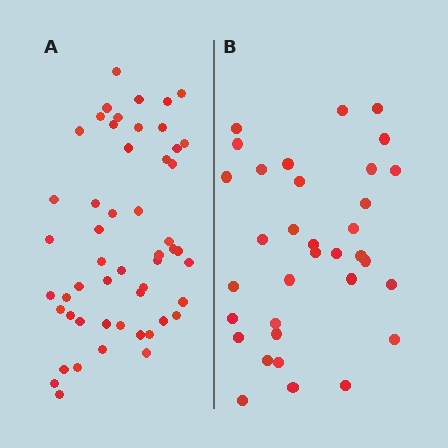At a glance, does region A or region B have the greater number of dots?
Region A (the left region) has more dots.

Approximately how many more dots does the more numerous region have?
Region A has approximately 20 more dots than region B.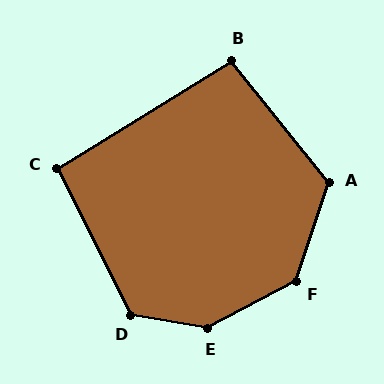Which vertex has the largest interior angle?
E, at approximately 142 degrees.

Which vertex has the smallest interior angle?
C, at approximately 95 degrees.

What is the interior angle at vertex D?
Approximately 127 degrees (obtuse).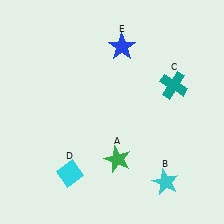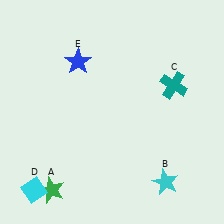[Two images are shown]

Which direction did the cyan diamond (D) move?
The cyan diamond (D) moved left.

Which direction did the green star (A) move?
The green star (A) moved left.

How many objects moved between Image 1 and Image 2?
3 objects moved between the two images.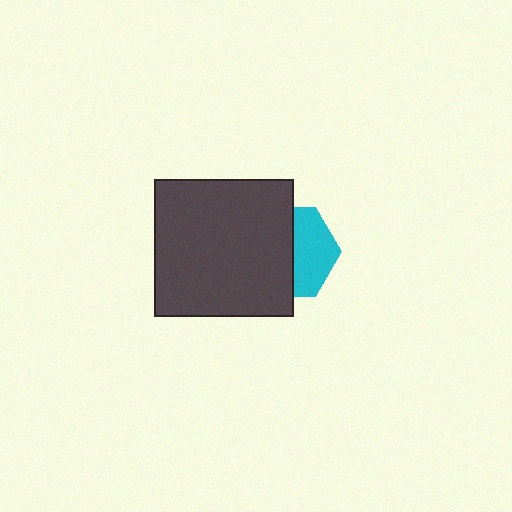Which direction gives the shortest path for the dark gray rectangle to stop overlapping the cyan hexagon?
Moving left gives the shortest separation.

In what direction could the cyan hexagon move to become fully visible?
The cyan hexagon could move right. That would shift it out from behind the dark gray rectangle entirely.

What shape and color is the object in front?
The object in front is a dark gray rectangle.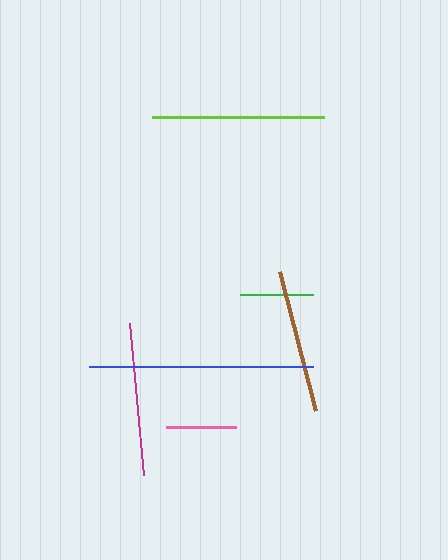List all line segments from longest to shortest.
From longest to shortest: blue, lime, magenta, brown, green, pink.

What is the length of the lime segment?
The lime segment is approximately 172 pixels long.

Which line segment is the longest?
The blue line is the longest at approximately 224 pixels.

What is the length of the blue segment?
The blue segment is approximately 224 pixels long.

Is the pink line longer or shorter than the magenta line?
The magenta line is longer than the pink line.